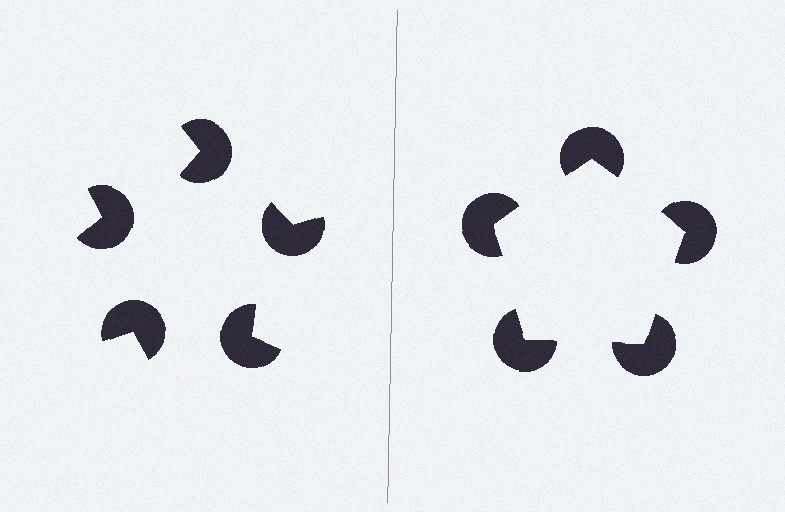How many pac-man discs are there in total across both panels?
10 — 5 on each side.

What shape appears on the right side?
An illusory pentagon.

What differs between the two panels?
The pac-man discs are positioned identically on both sides; only the wedge orientations differ. On the right they align to a pentagon; on the left they are misaligned.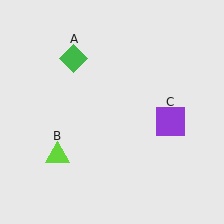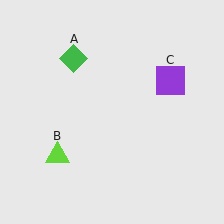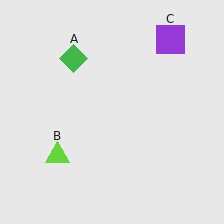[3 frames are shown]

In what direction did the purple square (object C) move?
The purple square (object C) moved up.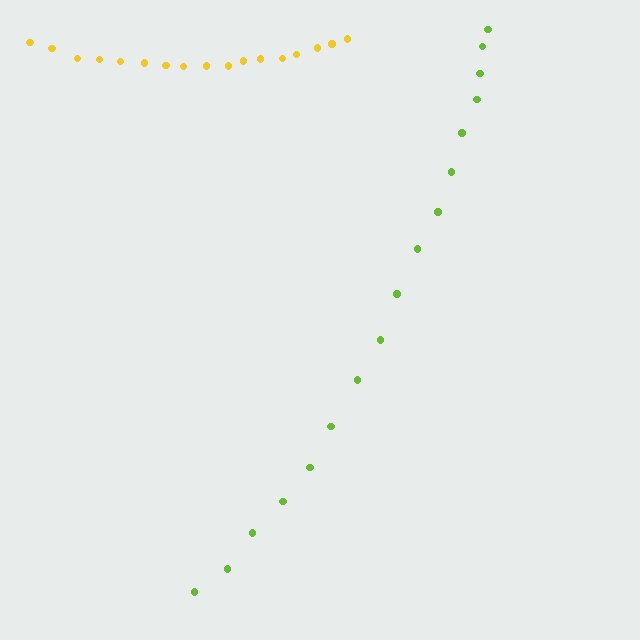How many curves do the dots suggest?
There are 2 distinct paths.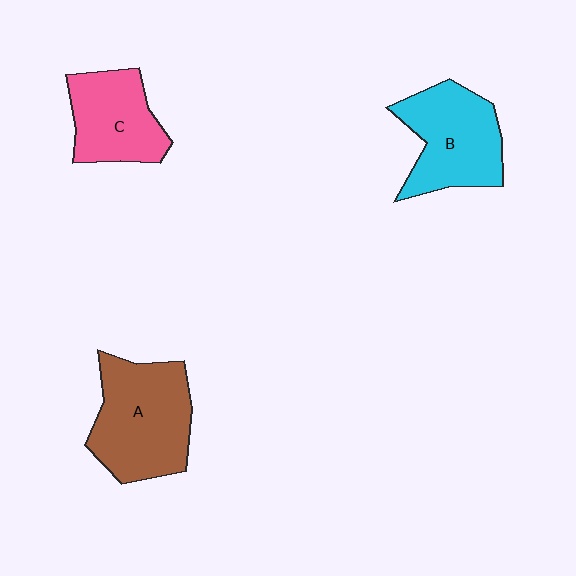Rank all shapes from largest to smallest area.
From largest to smallest: A (brown), B (cyan), C (pink).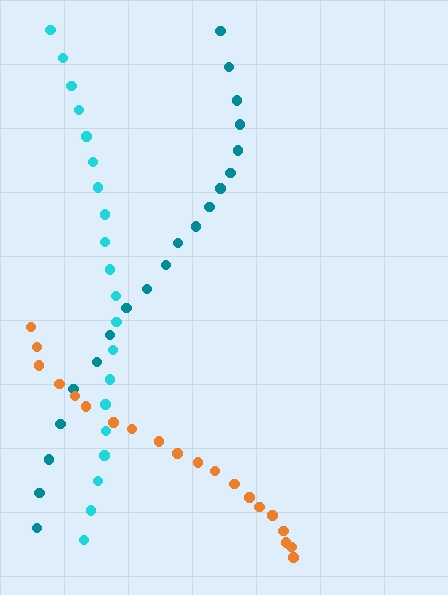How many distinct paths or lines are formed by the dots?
There are 3 distinct paths.